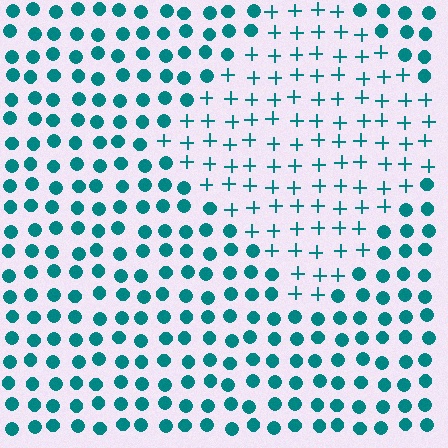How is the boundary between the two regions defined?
The boundary is defined by a change in element shape: plus signs inside vs. circles outside. All elements share the same color and spacing.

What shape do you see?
I see a diamond.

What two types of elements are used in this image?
The image uses plus signs inside the diamond region and circles outside it.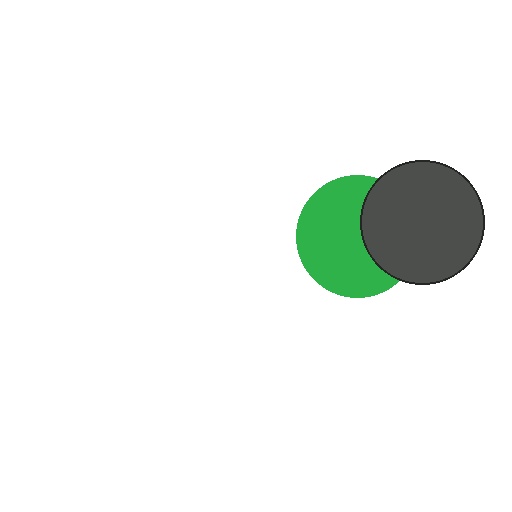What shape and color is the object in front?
The object in front is a dark gray circle.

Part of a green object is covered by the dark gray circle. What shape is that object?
It is a circle.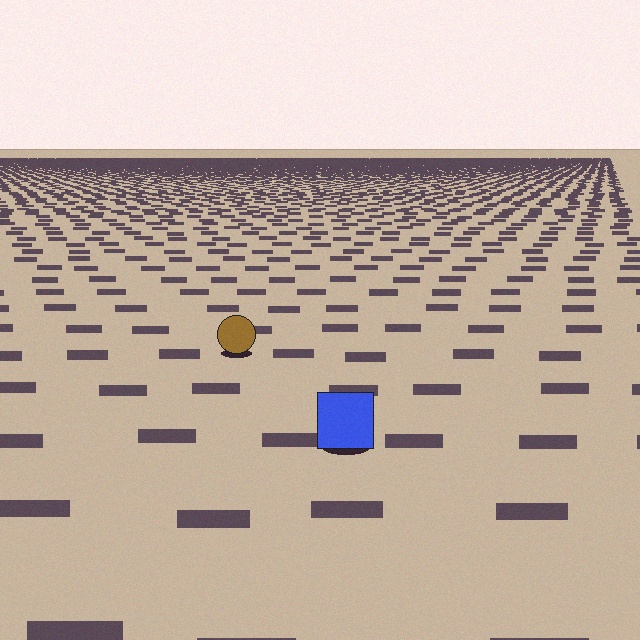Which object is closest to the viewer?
The blue square is closest. The texture marks near it are larger and more spread out.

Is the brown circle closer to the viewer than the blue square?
No. The blue square is closer — you can tell from the texture gradient: the ground texture is coarser near it.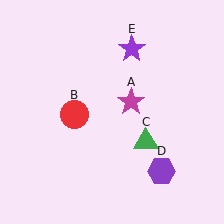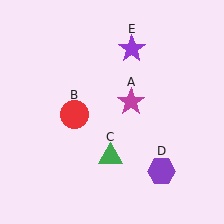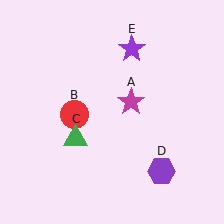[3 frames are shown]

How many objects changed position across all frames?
1 object changed position: green triangle (object C).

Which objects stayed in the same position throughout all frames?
Magenta star (object A) and red circle (object B) and purple hexagon (object D) and purple star (object E) remained stationary.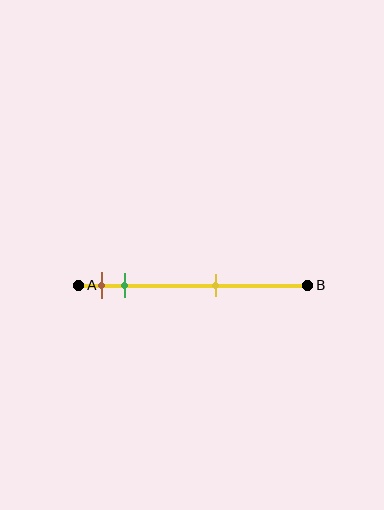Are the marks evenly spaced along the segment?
No, the marks are not evenly spaced.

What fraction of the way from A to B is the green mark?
The green mark is approximately 20% (0.2) of the way from A to B.